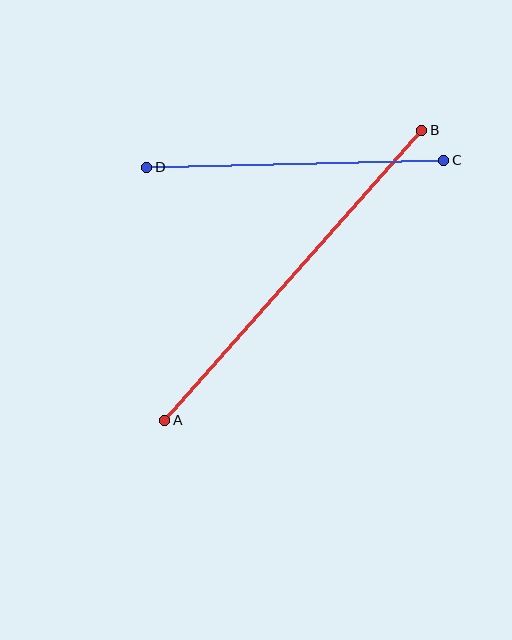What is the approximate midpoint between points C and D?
The midpoint is at approximately (295, 164) pixels.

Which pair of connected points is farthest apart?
Points A and B are farthest apart.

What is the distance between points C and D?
The distance is approximately 297 pixels.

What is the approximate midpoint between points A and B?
The midpoint is at approximately (293, 275) pixels.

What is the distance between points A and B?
The distance is approximately 388 pixels.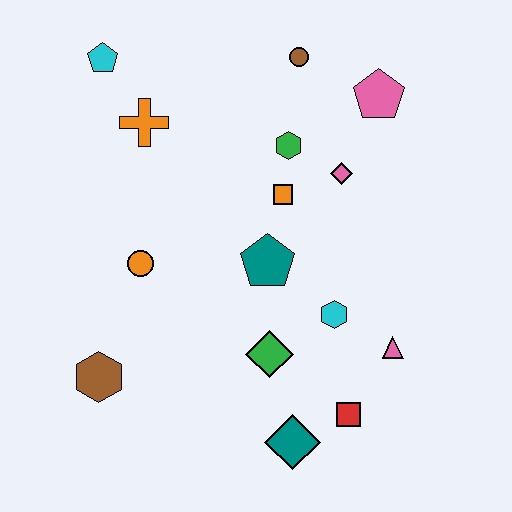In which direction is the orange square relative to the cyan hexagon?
The orange square is above the cyan hexagon.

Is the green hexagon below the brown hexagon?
No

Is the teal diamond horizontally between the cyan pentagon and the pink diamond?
Yes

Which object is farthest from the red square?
The cyan pentagon is farthest from the red square.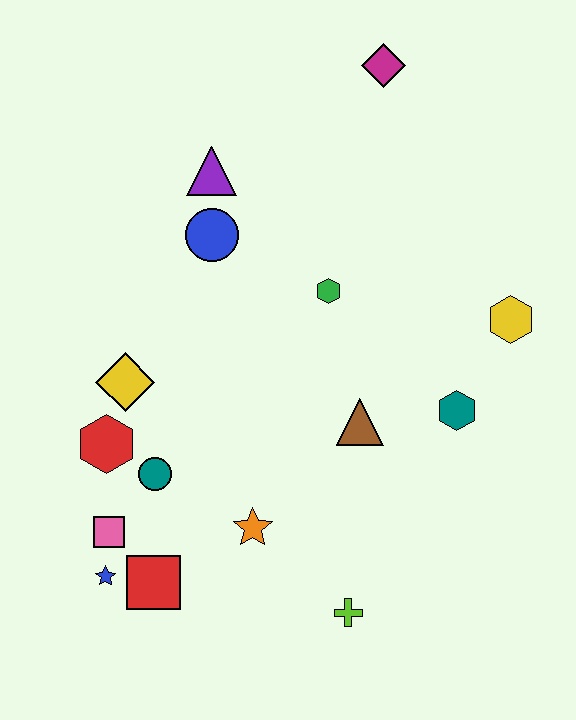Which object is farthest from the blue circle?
The lime cross is farthest from the blue circle.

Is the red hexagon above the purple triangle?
No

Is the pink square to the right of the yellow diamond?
No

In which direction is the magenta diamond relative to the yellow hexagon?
The magenta diamond is above the yellow hexagon.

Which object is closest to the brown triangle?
The teal hexagon is closest to the brown triangle.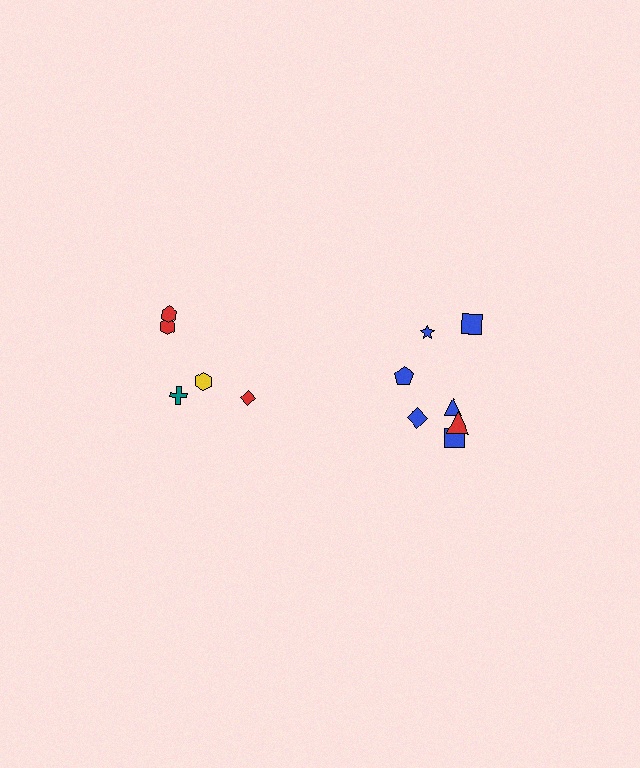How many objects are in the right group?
There are 7 objects.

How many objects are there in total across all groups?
There are 12 objects.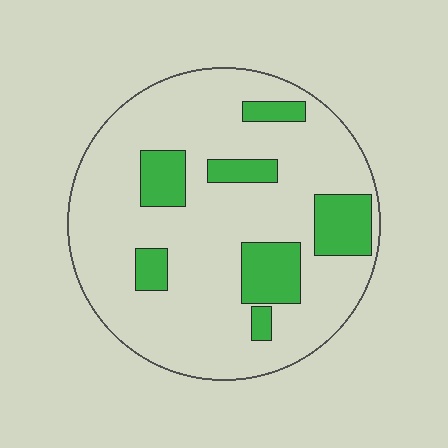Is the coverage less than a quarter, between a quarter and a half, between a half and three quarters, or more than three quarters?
Less than a quarter.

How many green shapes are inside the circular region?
7.